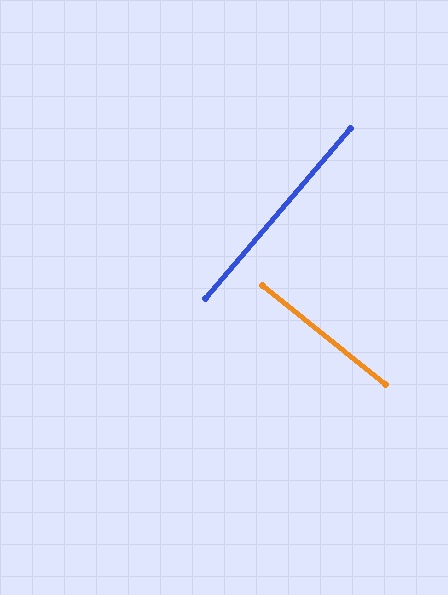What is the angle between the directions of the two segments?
Approximately 88 degrees.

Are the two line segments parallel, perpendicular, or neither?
Perpendicular — they meet at approximately 88°.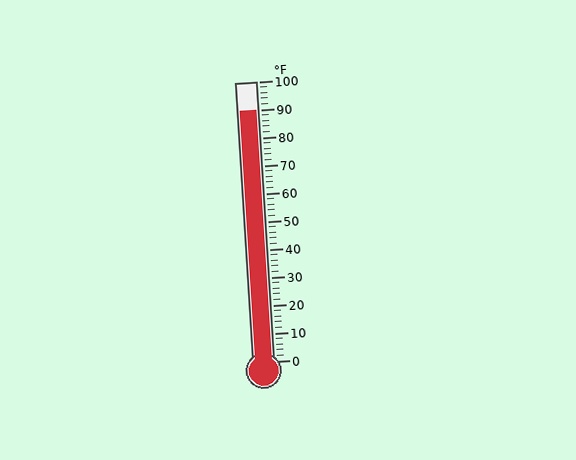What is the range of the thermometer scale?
The thermometer scale ranges from 0°F to 100°F.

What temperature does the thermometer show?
The thermometer shows approximately 90°F.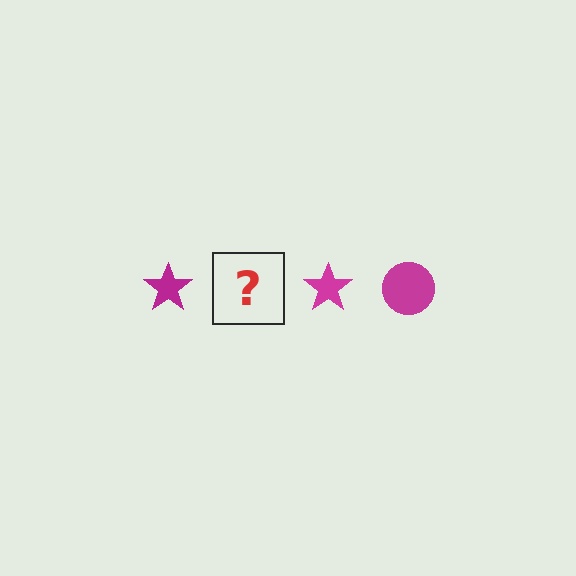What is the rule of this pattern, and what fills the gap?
The rule is that the pattern cycles through star, circle shapes in magenta. The gap should be filled with a magenta circle.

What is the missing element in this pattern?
The missing element is a magenta circle.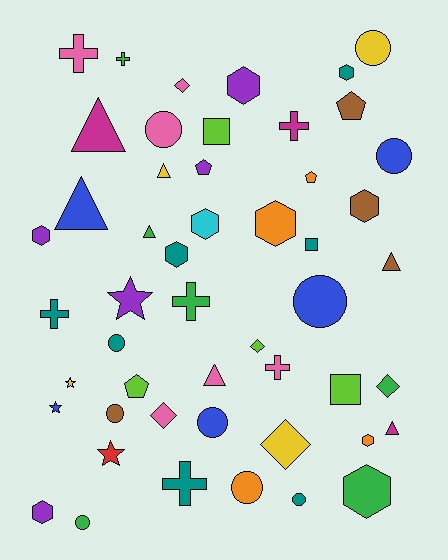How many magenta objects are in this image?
There are 3 magenta objects.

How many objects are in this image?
There are 50 objects.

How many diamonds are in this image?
There are 5 diamonds.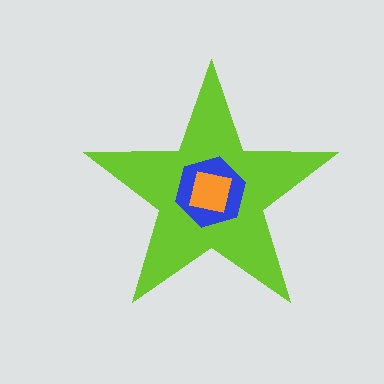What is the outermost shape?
The lime star.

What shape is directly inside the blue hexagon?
The orange square.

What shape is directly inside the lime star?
The blue hexagon.